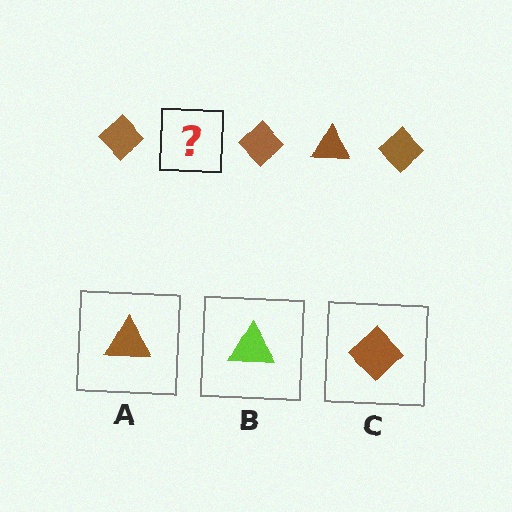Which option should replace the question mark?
Option A.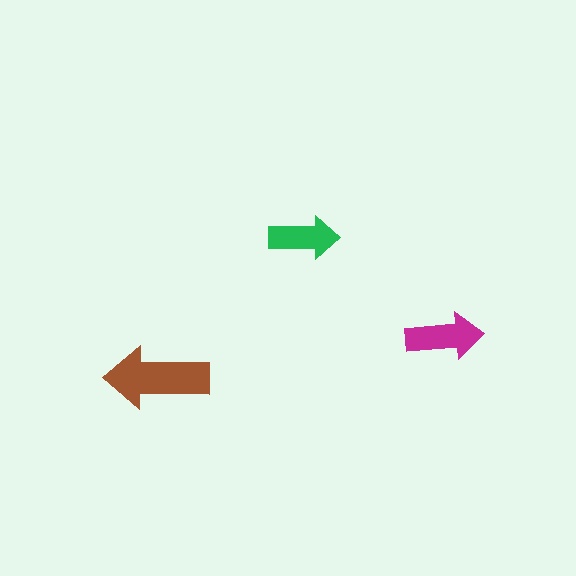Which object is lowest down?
The brown arrow is bottommost.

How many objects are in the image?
There are 3 objects in the image.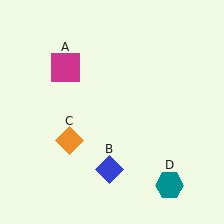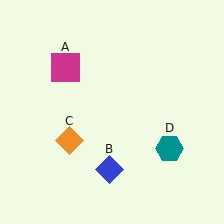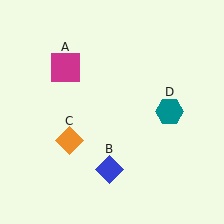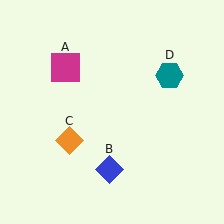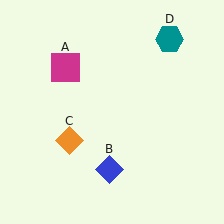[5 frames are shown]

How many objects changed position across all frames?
1 object changed position: teal hexagon (object D).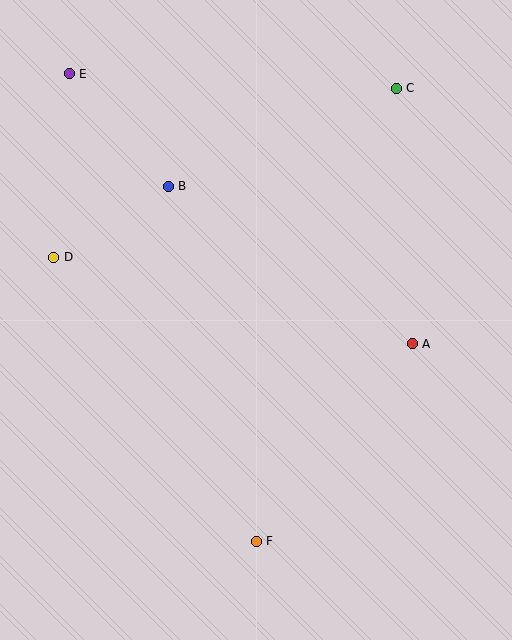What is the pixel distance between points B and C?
The distance between B and C is 248 pixels.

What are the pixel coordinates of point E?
Point E is at (69, 74).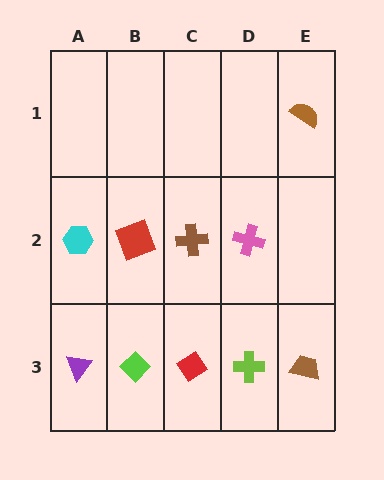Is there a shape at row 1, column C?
No, that cell is empty.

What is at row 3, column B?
A lime diamond.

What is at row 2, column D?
A pink cross.